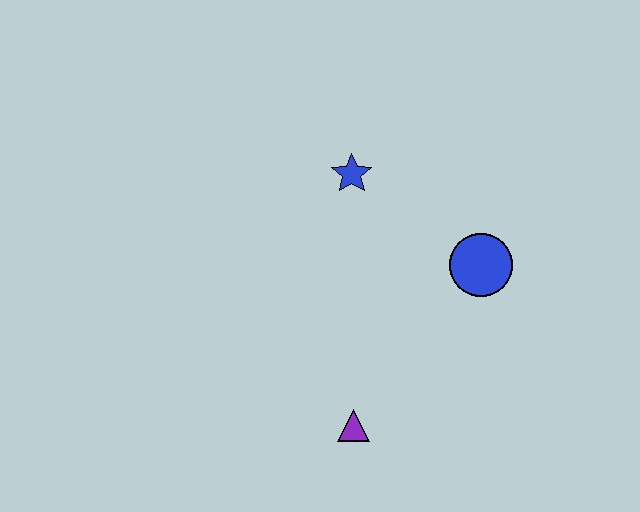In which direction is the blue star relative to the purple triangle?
The blue star is above the purple triangle.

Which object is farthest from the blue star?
The purple triangle is farthest from the blue star.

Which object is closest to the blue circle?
The blue star is closest to the blue circle.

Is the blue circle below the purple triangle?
No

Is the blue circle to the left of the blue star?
No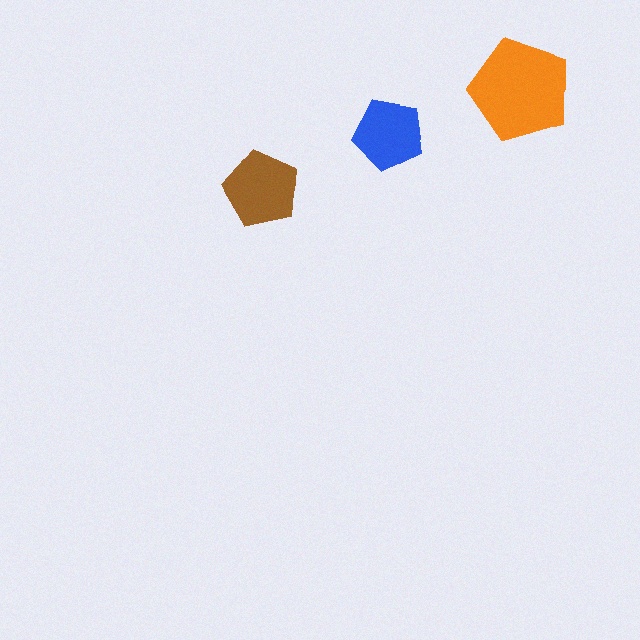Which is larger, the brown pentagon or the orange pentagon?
The orange one.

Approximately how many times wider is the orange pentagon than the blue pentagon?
About 1.5 times wider.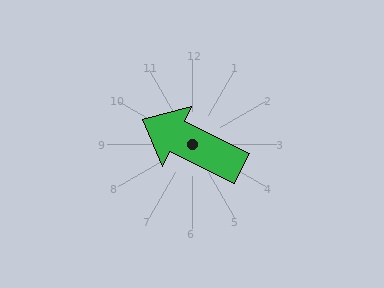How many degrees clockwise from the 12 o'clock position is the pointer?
Approximately 296 degrees.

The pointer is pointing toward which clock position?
Roughly 10 o'clock.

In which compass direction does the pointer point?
Northwest.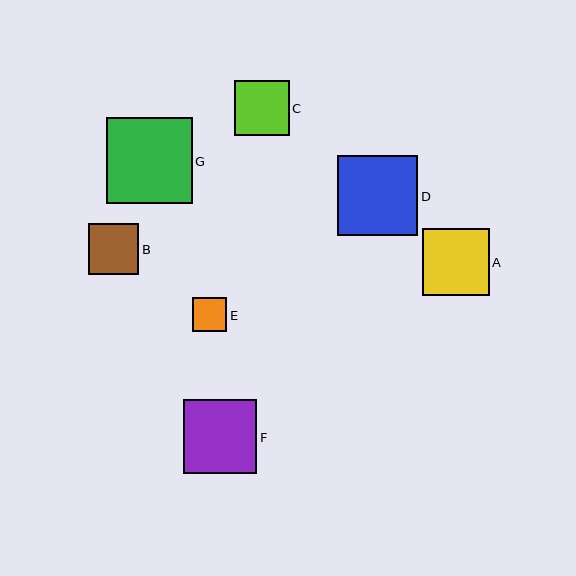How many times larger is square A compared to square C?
Square A is approximately 1.2 times the size of square C.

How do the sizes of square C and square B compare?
Square C and square B are approximately the same size.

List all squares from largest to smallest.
From largest to smallest: G, D, F, A, C, B, E.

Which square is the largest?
Square G is the largest with a size of approximately 86 pixels.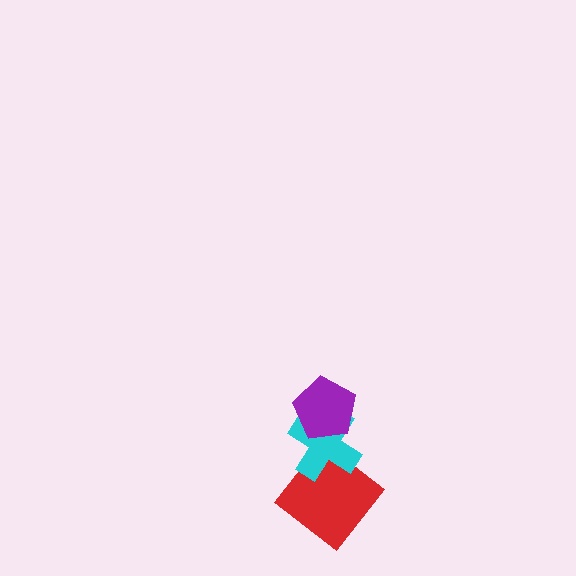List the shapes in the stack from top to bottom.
From top to bottom: the purple pentagon, the cyan cross, the red diamond.